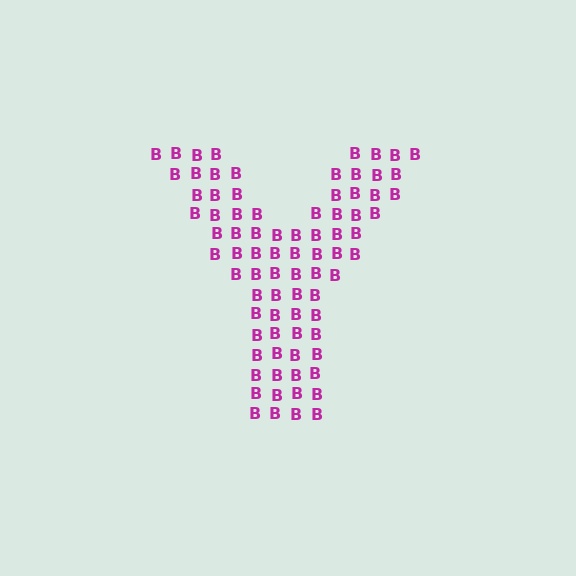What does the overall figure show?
The overall figure shows the letter Y.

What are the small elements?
The small elements are letter B's.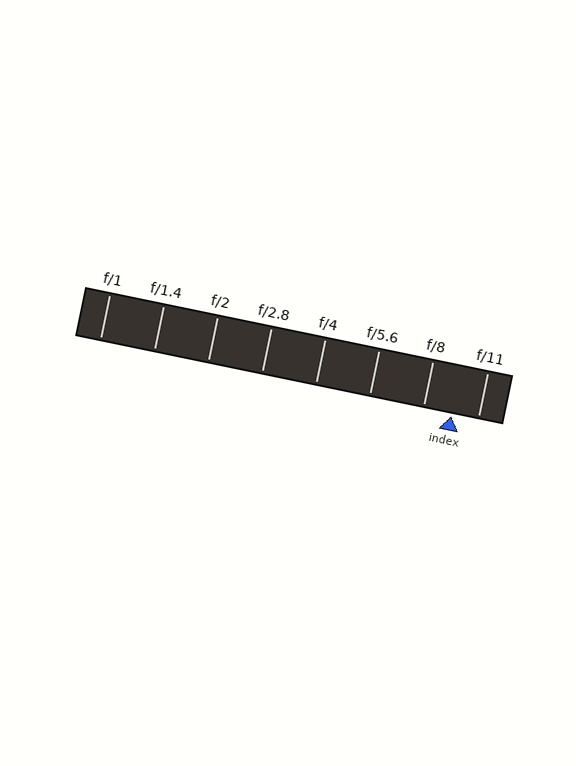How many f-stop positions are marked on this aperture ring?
There are 8 f-stop positions marked.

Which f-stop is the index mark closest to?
The index mark is closest to f/11.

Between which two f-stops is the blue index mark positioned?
The index mark is between f/8 and f/11.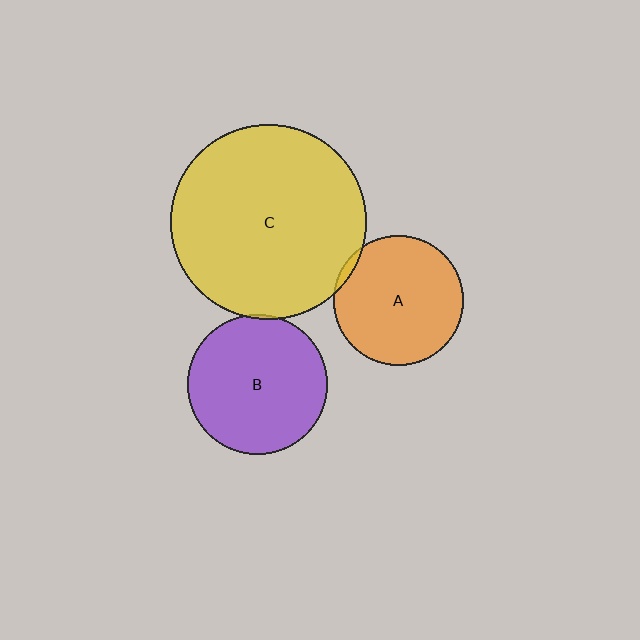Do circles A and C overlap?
Yes.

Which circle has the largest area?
Circle C (yellow).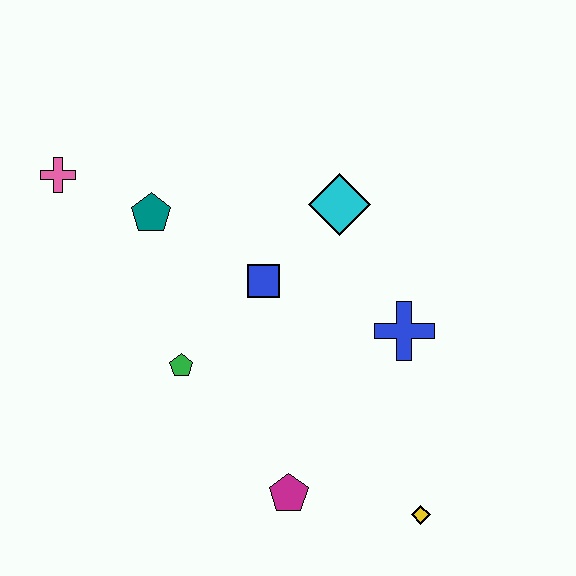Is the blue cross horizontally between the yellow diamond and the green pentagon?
Yes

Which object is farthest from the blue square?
The yellow diamond is farthest from the blue square.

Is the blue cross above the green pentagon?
Yes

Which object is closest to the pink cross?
The teal pentagon is closest to the pink cross.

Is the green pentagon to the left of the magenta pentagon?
Yes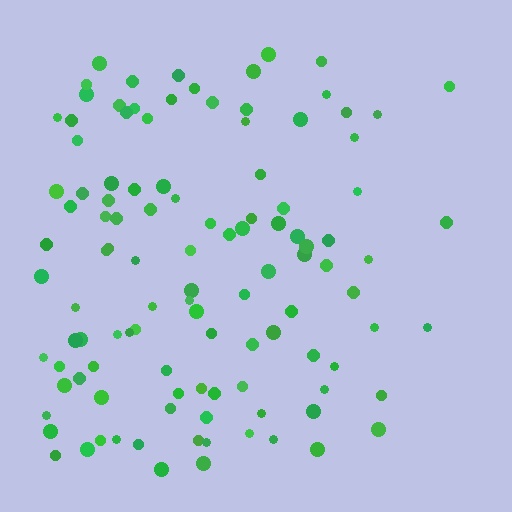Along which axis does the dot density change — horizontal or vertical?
Horizontal.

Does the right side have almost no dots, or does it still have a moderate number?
Still a moderate number, just noticeably fewer than the left.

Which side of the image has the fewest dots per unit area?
The right.